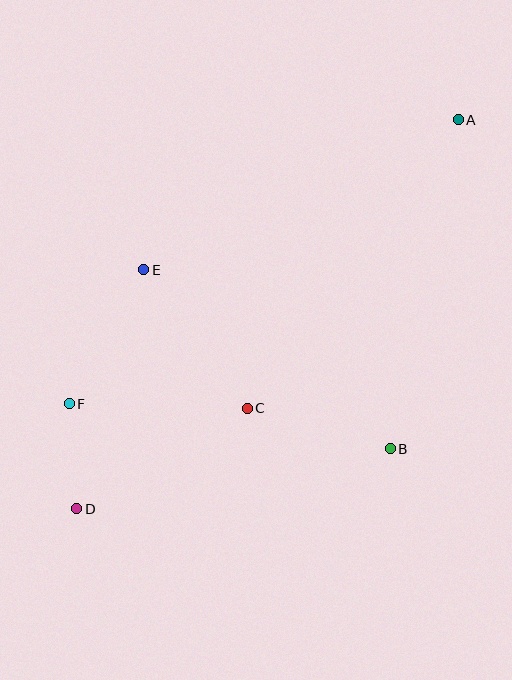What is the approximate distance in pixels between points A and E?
The distance between A and E is approximately 349 pixels.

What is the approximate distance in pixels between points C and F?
The distance between C and F is approximately 178 pixels.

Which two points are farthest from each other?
Points A and D are farthest from each other.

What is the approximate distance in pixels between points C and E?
The distance between C and E is approximately 173 pixels.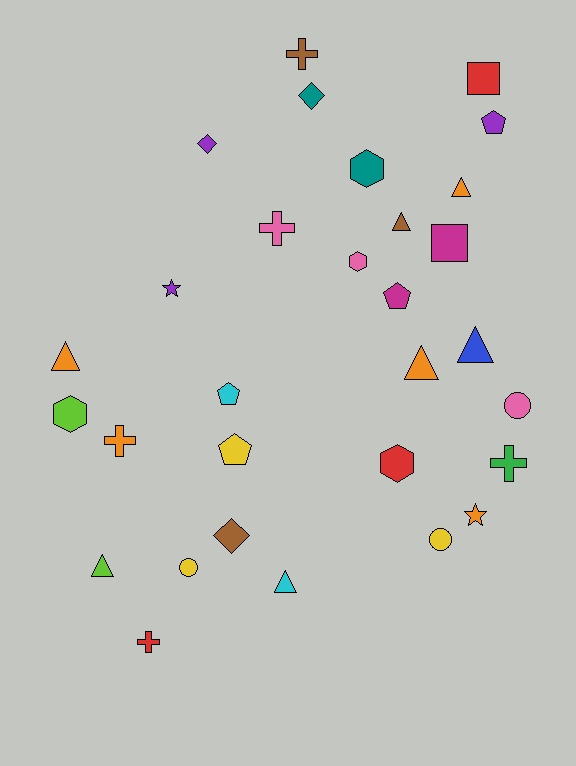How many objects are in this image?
There are 30 objects.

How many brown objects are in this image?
There are 3 brown objects.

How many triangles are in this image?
There are 7 triangles.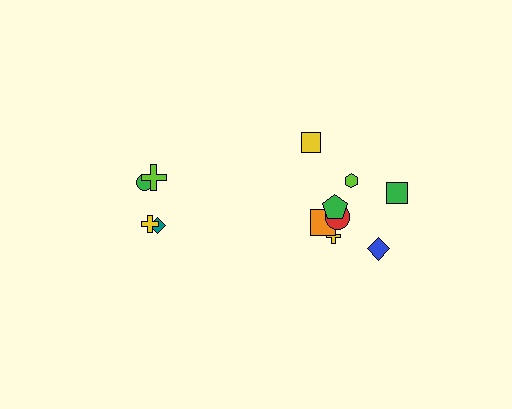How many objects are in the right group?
There are 8 objects.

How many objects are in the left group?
There are 4 objects.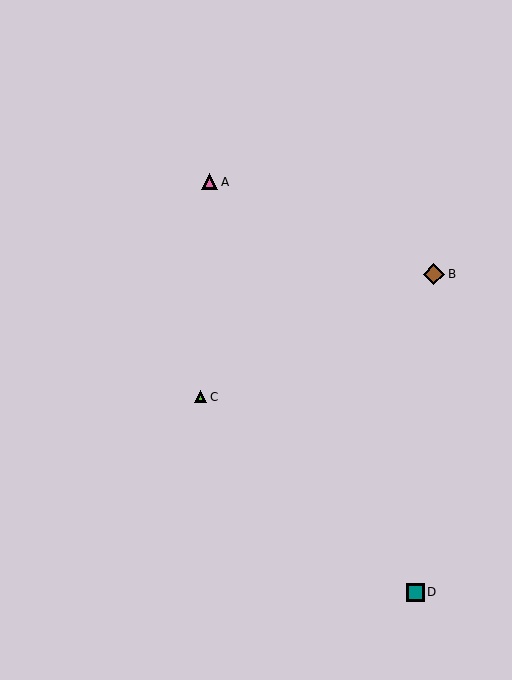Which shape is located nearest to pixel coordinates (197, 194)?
The pink triangle (labeled A) at (210, 182) is nearest to that location.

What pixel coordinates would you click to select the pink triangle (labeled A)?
Click at (210, 182) to select the pink triangle A.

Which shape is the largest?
The brown diamond (labeled B) is the largest.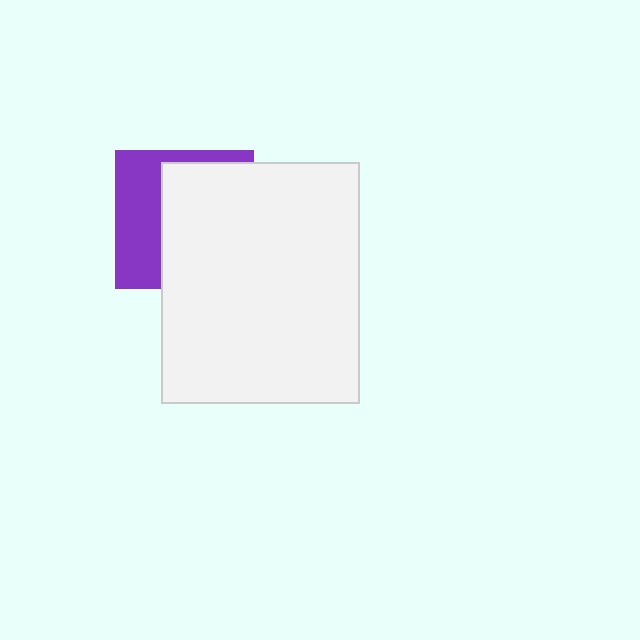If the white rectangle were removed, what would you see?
You would see the complete purple square.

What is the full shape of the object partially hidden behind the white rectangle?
The partially hidden object is a purple square.